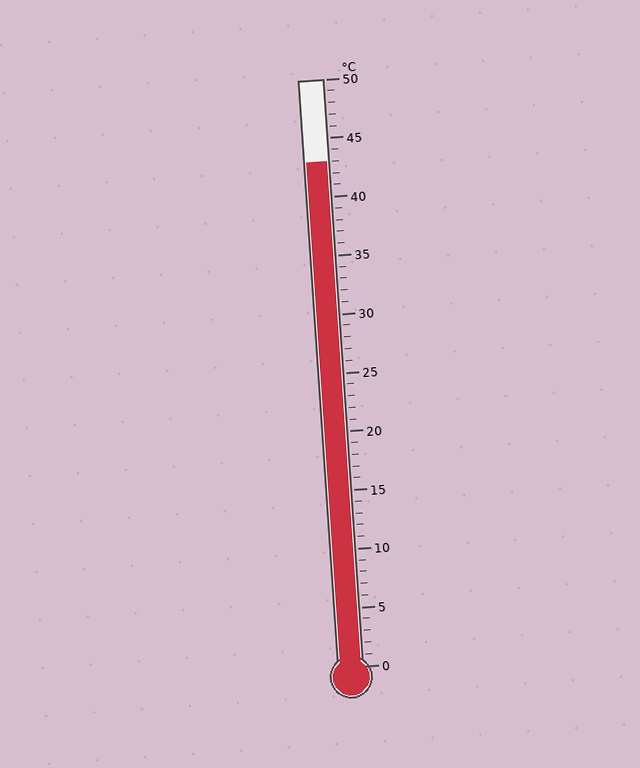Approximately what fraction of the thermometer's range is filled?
The thermometer is filled to approximately 85% of its range.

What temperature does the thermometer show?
The thermometer shows approximately 43°C.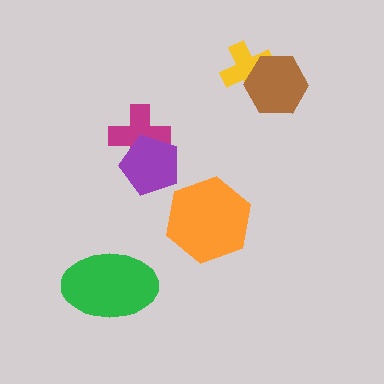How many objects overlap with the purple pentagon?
1 object overlaps with the purple pentagon.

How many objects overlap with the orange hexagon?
0 objects overlap with the orange hexagon.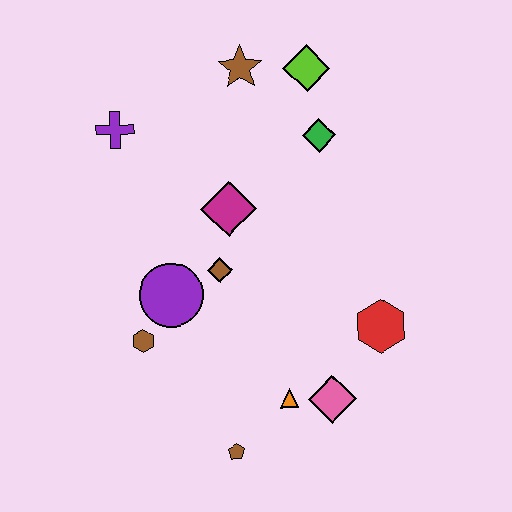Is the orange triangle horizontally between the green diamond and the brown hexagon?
Yes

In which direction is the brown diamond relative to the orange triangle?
The brown diamond is above the orange triangle.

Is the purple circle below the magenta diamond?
Yes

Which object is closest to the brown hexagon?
The purple circle is closest to the brown hexagon.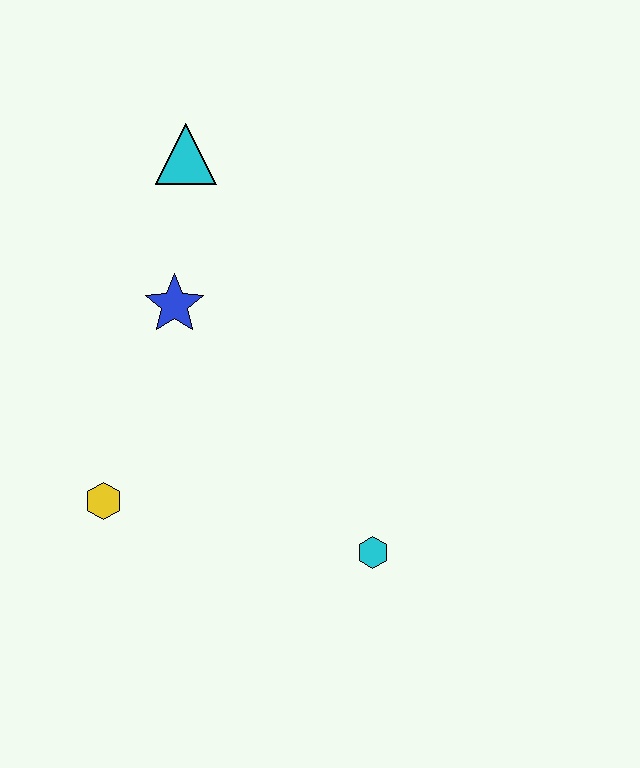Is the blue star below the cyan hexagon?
No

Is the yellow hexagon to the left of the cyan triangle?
Yes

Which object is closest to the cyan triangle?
The blue star is closest to the cyan triangle.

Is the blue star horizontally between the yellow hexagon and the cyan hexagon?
Yes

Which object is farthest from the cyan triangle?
The cyan hexagon is farthest from the cyan triangle.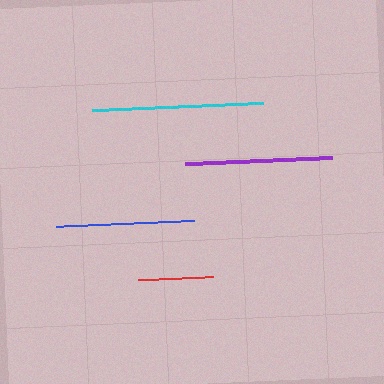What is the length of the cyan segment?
The cyan segment is approximately 171 pixels long.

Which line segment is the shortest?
The red line is the shortest at approximately 75 pixels.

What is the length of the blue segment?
The blue segment is approximately 137 pixels long.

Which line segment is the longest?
The cyan line is the longest at approximately 171 pixels.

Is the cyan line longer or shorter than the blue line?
The cyan line is longer than the blue line.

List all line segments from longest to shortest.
From longest to shortest: cyan, purple, blue, red.